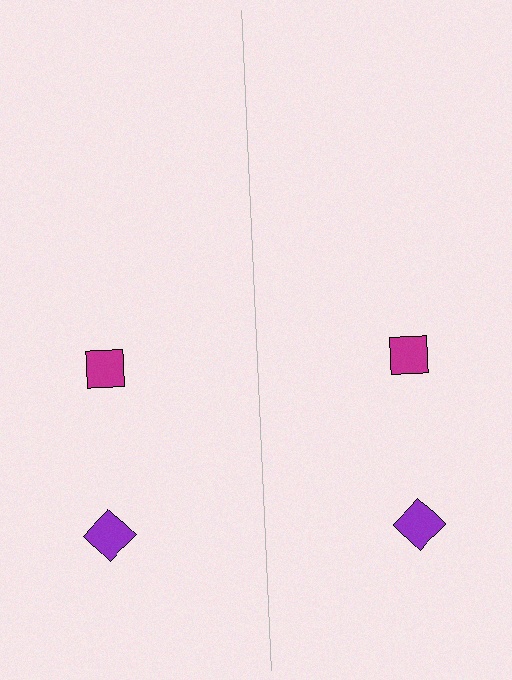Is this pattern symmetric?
Yes, this pattern has bilateral (reflection) symmetry.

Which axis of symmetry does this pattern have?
The pattern has a vertical axis of symmetry running through the center of the image.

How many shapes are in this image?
There are 4 shapes in this image.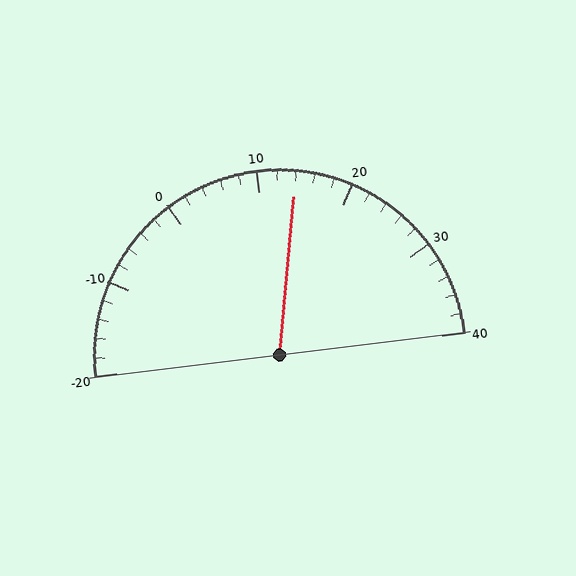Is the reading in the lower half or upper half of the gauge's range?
The reading is in the upper half of the range (-20 to 40).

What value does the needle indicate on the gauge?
The needle indicates approximately 14.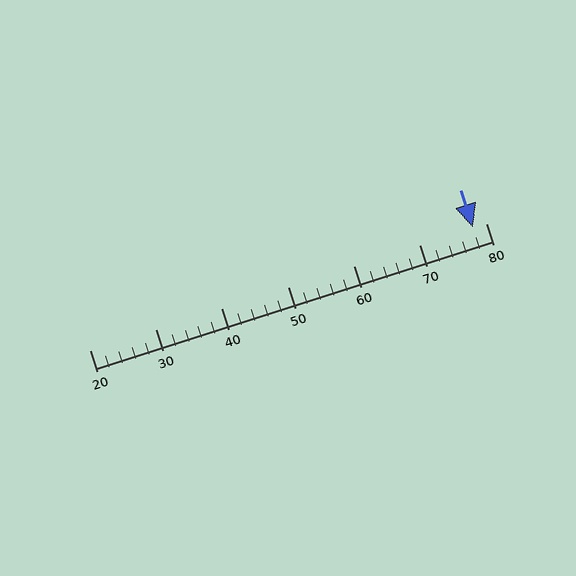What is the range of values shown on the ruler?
The ruler shows values from 20 to 80.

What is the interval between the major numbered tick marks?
The major tick marks are spaced 10 units apart.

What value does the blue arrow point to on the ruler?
The blue arrow points to approximately 78.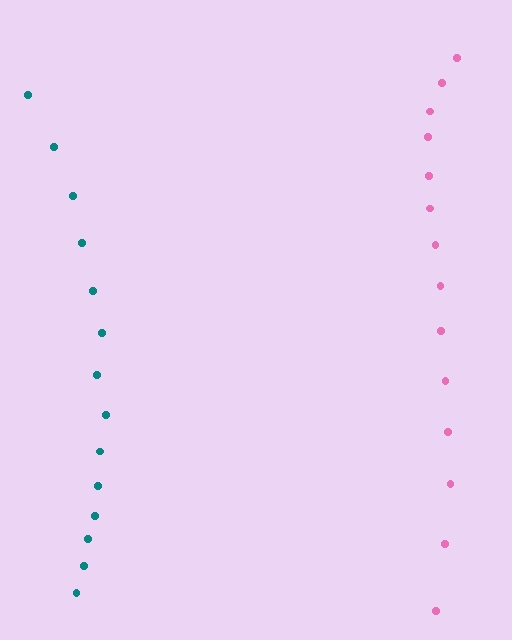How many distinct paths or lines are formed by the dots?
There are 2 distinct paths.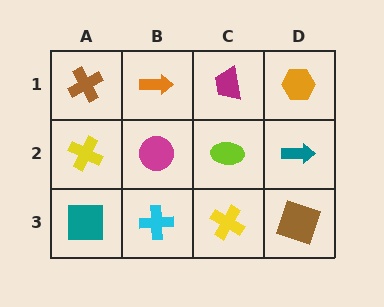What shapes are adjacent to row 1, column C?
A lime ellipse (row 2, column C), an orange arrow (row 1, column B), an orange hexagon (row 1, column D).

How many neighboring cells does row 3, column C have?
3.